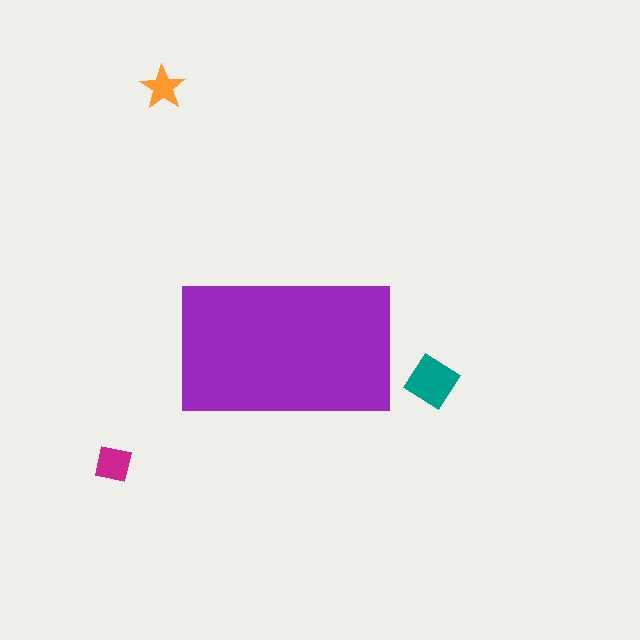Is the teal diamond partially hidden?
No, the teal diamond is fully visible.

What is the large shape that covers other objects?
A purple rectangle.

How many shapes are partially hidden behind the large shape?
0 shapes are partially hidden.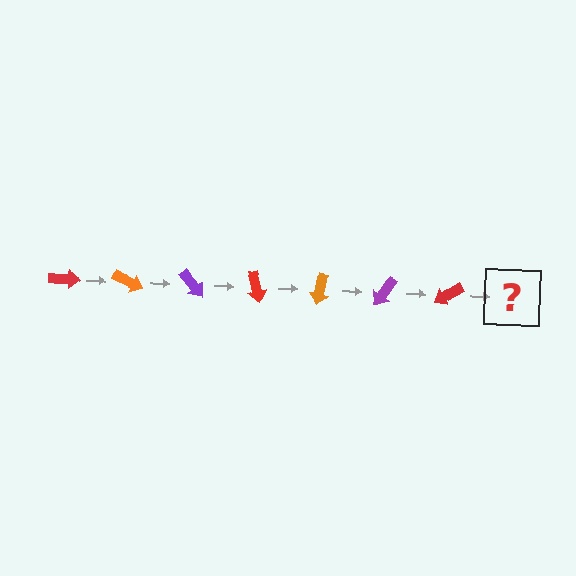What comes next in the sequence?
The next element should be an orange arrow, rotated 175 degrees from the start.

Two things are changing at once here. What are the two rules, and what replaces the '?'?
The two rules are that it rotates 25 degrees each step and the color cycles through red, orange, and purple. The '?' should be an orange arrow, rotated 175 degrees from the start.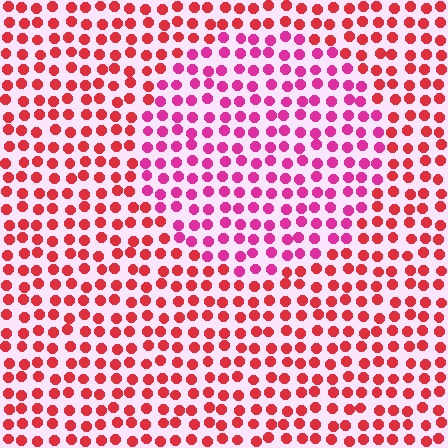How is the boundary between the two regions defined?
The boundary is defined purely by a slight shift in hue (about 34 degrees). Spacing, size, and orientation are identical on both sides.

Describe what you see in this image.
The image is filled with small red elements in a uniform arrangement. A circle-shaped region is visible where the elements are tinted to a slightly different hue, forming a subtle color boundary.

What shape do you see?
I see a circle.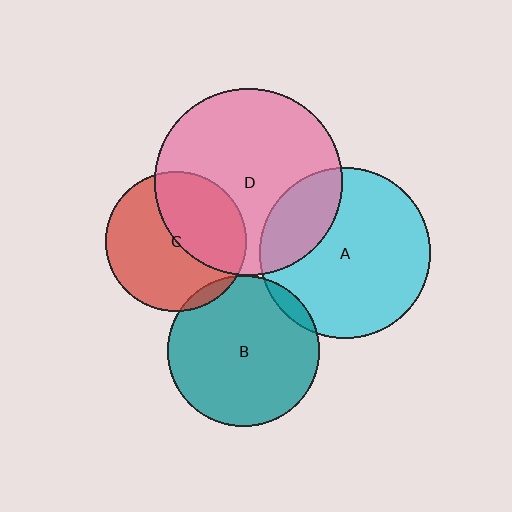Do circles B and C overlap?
Yes.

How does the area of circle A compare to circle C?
Approximately 1.5 times.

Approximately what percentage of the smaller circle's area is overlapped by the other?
Approximately 5%.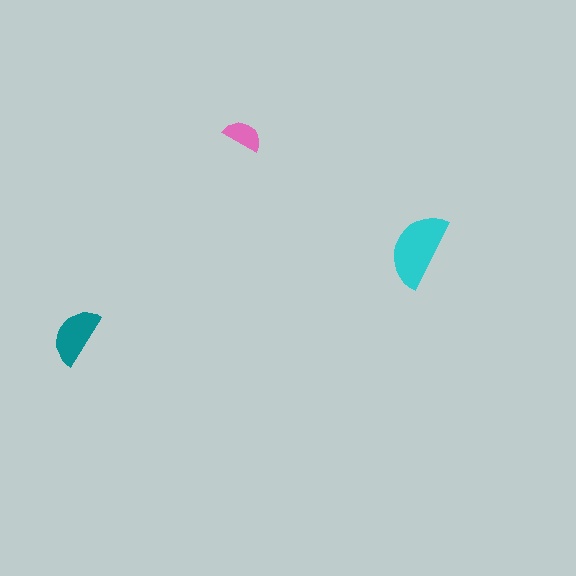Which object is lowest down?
The teal semicircle is bottommost.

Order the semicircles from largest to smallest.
the cyan one, the teal one, the pink one.